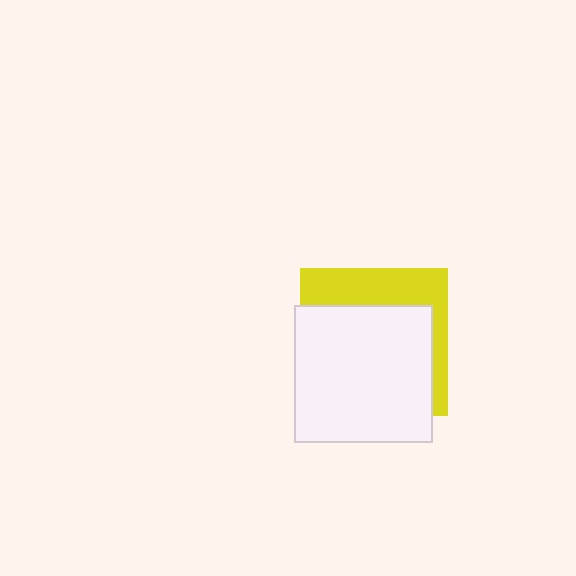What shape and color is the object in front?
The object in front is a white square.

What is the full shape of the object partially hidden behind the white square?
The partially hidden object is a yellow square.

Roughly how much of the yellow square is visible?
A small part of it is visible (roughly 33%).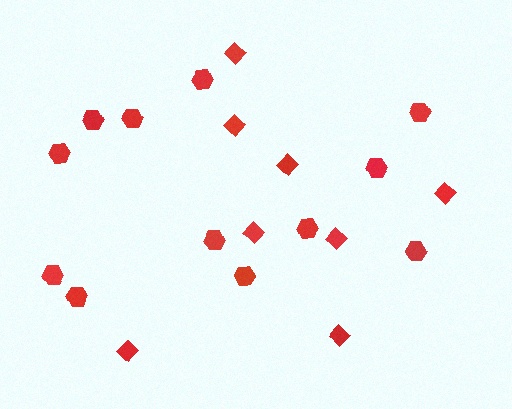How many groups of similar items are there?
There are 2 groups: one group of diamonds (8) and one group of hexagons (12).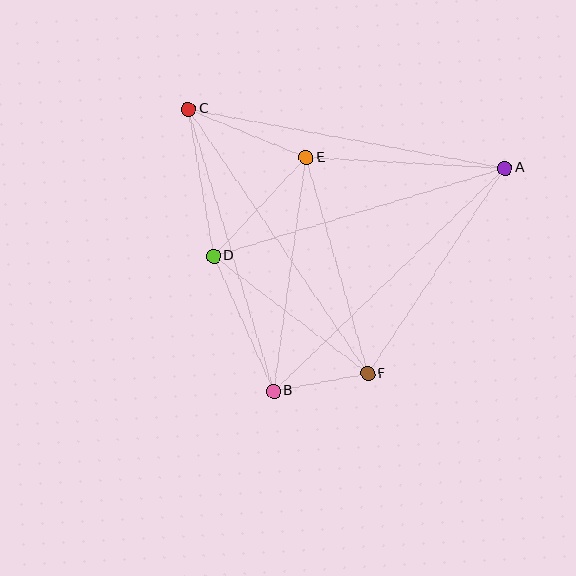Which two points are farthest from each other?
Points A and C are farthest from each other.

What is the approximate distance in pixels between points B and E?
The distance between B and E is approximately 236 pixels.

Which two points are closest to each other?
Points B and F are closest to each other.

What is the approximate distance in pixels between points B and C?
The distance between B and C is approximately 295 pixels.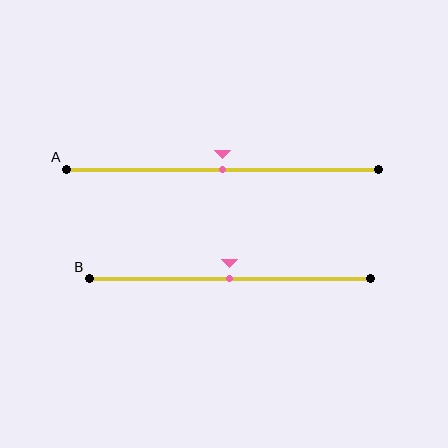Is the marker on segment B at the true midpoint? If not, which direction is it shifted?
Yes, the marker on segment B is at the true midpoint.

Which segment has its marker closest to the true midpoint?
Segment A has its marker closest to the true midpoint.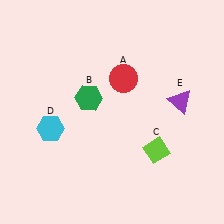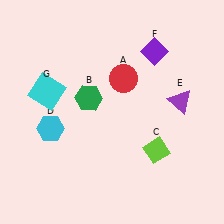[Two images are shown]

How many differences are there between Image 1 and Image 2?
There are 2 differences between the two images.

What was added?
A purple diamond (F), a cyan square (G) were added in Image 2.